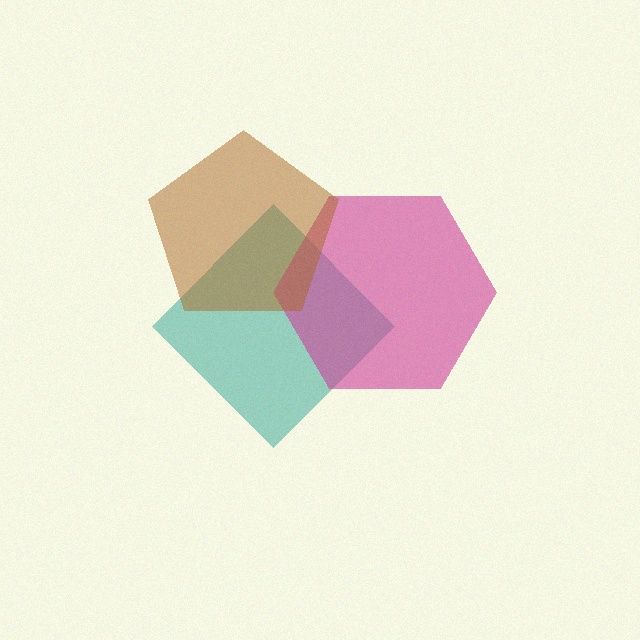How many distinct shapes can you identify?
There are 3 distinct shapes: a teal diamond, a magenta hexagon, a brown pentagon.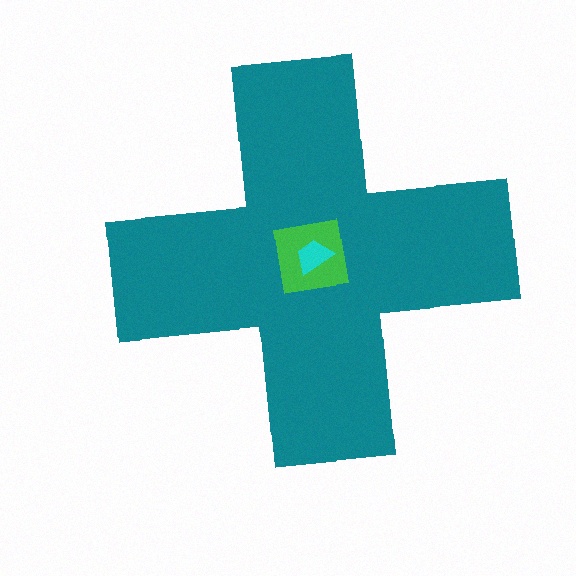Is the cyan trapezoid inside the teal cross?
Yes.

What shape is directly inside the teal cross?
The green square.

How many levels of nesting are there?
3.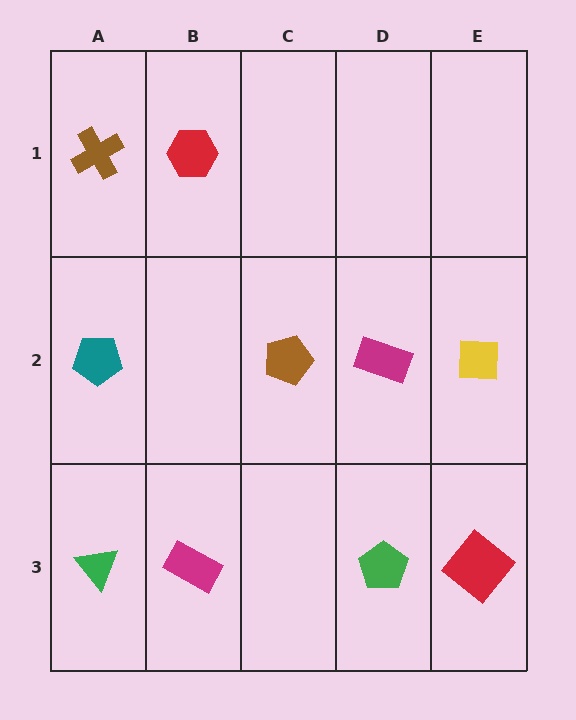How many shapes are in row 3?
4 shapes.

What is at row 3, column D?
A green pentagon.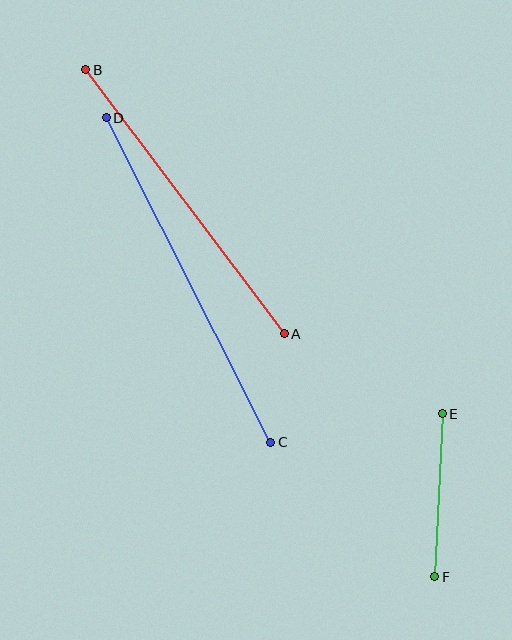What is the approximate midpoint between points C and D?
The midpoint is at approximately (188, 280) pixels.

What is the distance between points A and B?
The distance is approximately 330 pixels.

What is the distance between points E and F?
The distance is approximately 163 pixels.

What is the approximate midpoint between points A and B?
The midpoint is at approximately (185, 202) pixels.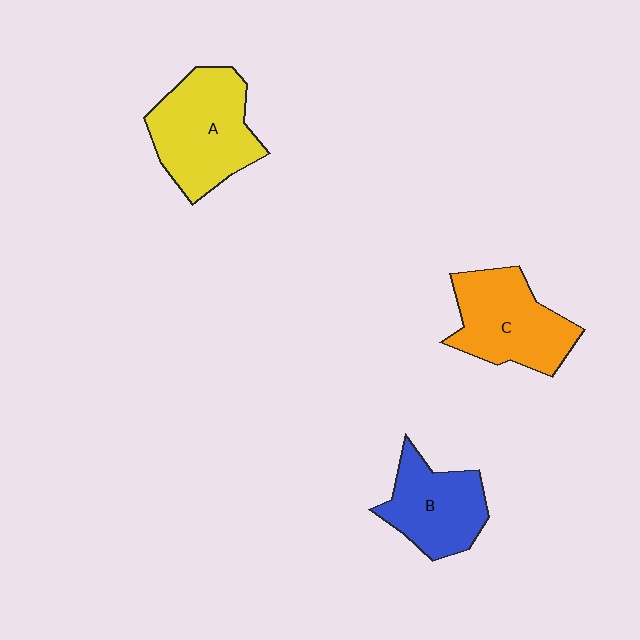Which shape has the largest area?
Shape A (yellow).